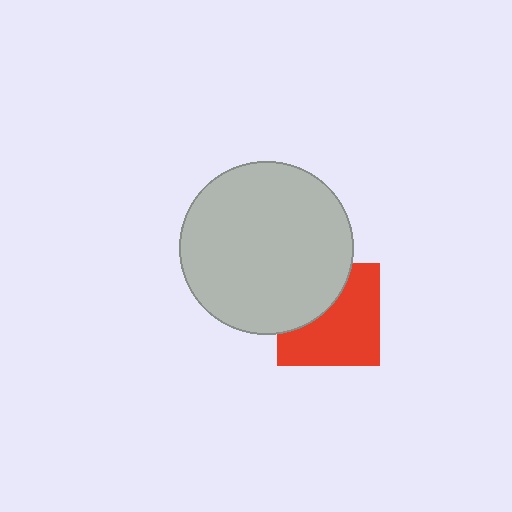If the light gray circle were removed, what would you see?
You would see the complete red square.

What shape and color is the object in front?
The object in front is a light gray circle.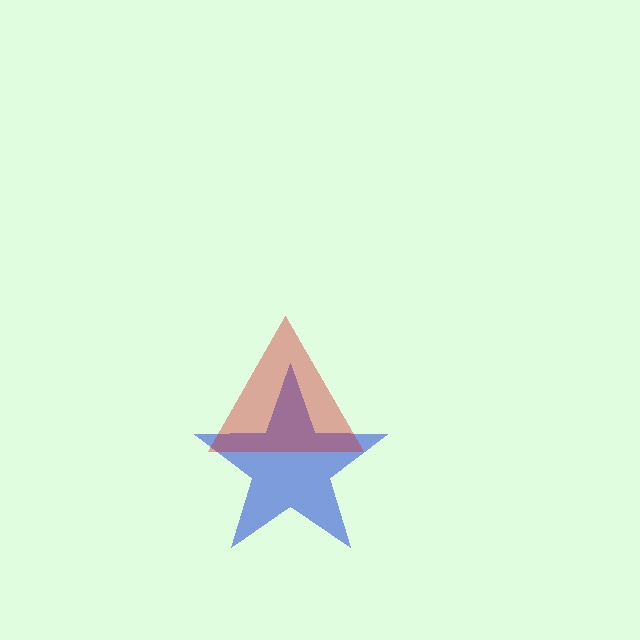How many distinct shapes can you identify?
There are 2 distinct shapes: a blue star, a red triangle.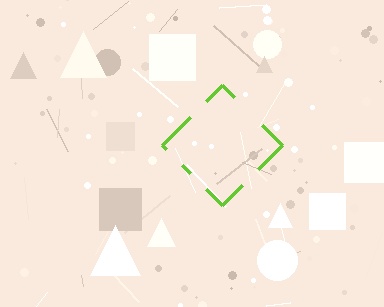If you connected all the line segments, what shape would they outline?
They would outline a diamond.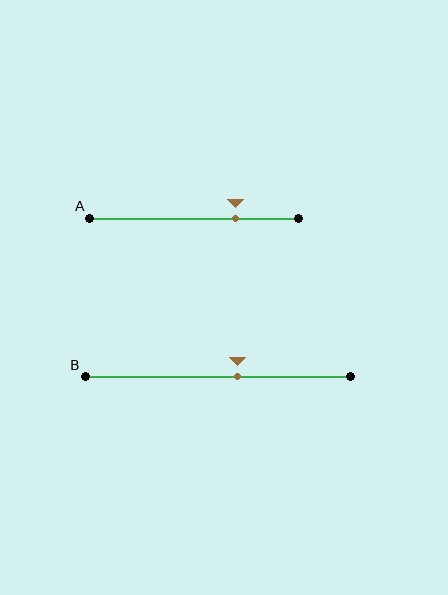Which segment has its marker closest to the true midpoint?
Segment B has its marker closest to the true midpoint.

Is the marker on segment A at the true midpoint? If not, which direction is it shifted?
No, the marker on segment A is shifted to the right by about 20% of the segment length.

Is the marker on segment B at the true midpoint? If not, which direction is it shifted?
No, the marker on segment B is shifted to the right by about 7% of the segment length.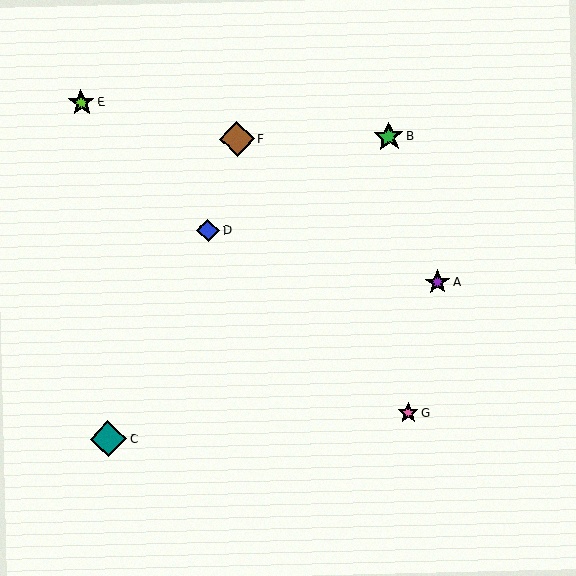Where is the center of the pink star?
The center of the pink star is at (408, 413).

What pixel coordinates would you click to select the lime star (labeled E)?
Click at (81, 103) to select the lime star E.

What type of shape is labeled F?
Shape F is a brown diamond.